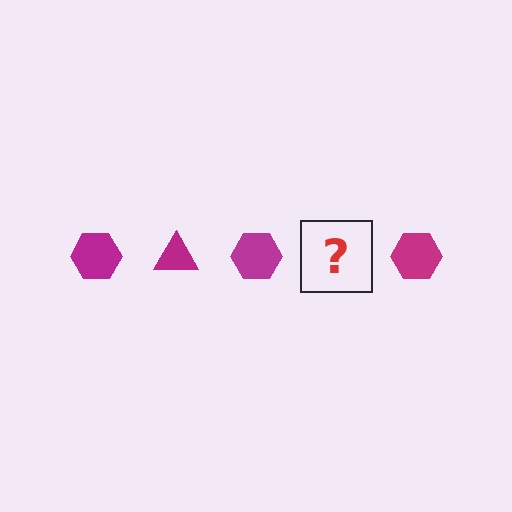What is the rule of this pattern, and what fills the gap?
The rule is that the pattern cycles through hexagon, triangle shapes in magenta. The gap should be filled with a magenta triangle.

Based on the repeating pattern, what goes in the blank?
The blank should be a magenta triangle.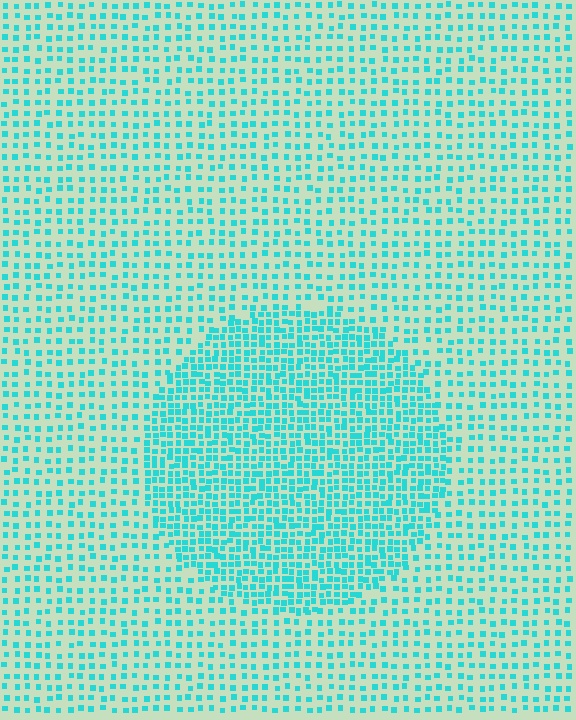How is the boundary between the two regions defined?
The boundary is defined by a change in element density (approximately 2.0x ratio). All elements are the same color, size, and shape.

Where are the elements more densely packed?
The elements are more densely packed inside the circle boundary.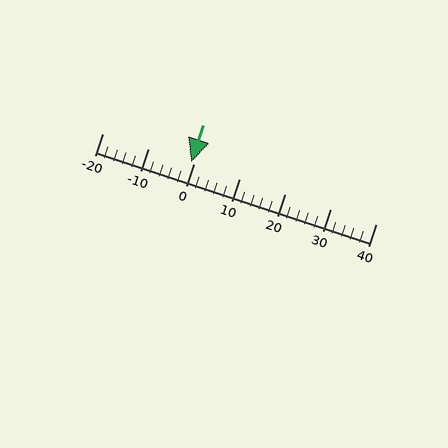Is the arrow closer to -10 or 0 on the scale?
The arrow is closer to 0.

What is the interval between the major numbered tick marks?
The major tick marks are spaced 10 units apart.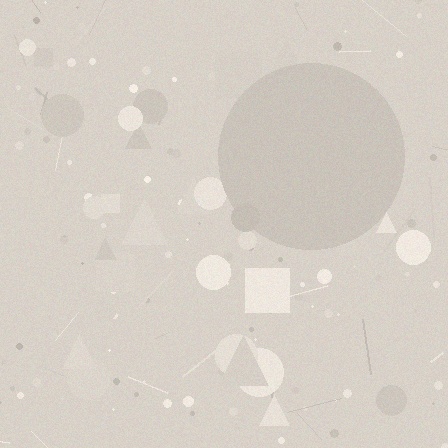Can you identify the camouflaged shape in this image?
The camouflaged shape is a circle.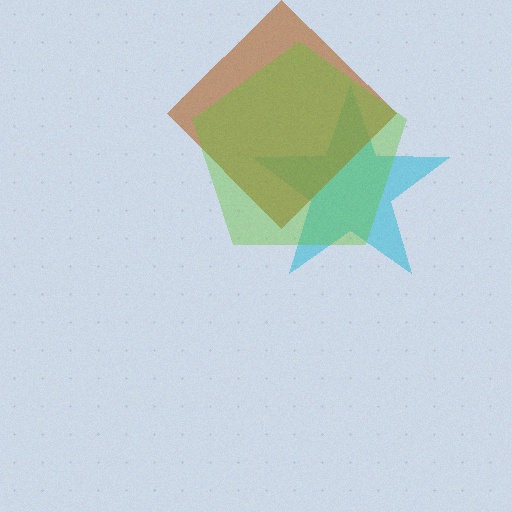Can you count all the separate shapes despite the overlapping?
Yes, there are 3 separate shapes.